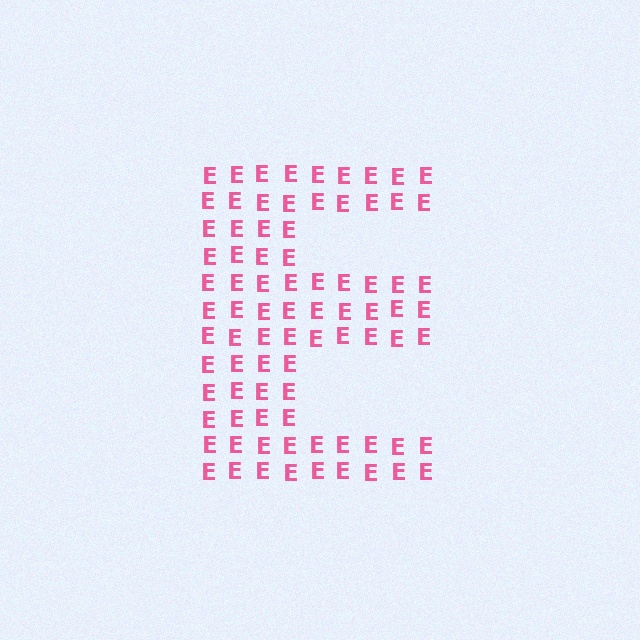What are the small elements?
The small elements are letter E's.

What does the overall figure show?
The overall figure shows the letter E.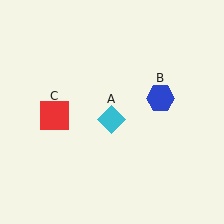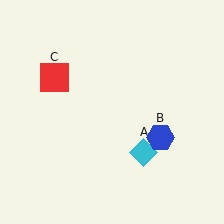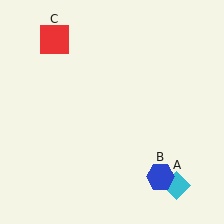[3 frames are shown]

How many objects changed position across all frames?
3 objects changed position: cyan diamond (object A), blue hexagon (object B), red square (object C).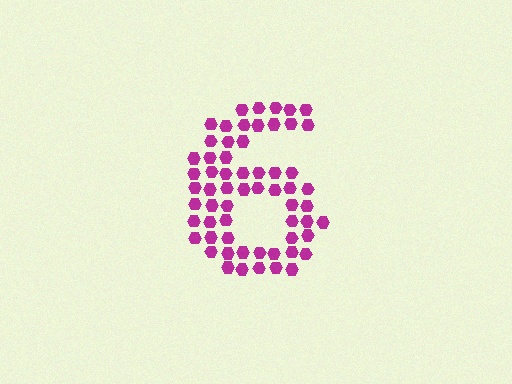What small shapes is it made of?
It is made of small hexagons.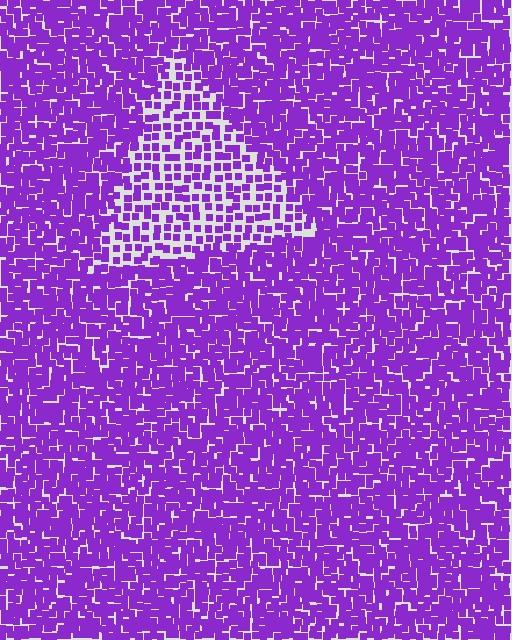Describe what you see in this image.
The image contains small purple elements arranged at two different densities. A triangle-shaped region is visible where the elements are less densely packed than the surrounding area.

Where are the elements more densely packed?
The elements are more densely packed outside the triangle boundary.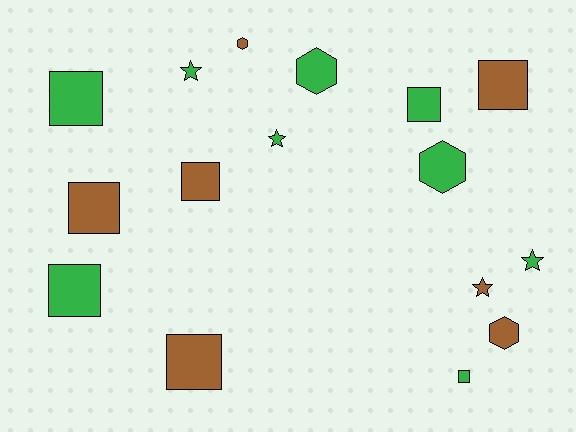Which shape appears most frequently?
Square, with 8 objects.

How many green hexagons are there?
There are 2 green hexagons.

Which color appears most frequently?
Green, with 9 objects.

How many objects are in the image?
There are 16 objects.